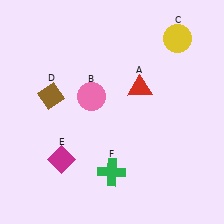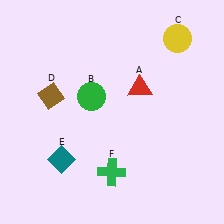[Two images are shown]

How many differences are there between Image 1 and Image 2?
There are 2 differences between the two images.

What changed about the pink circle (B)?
In Image 1, B is pink. In Image 2, it changed to green.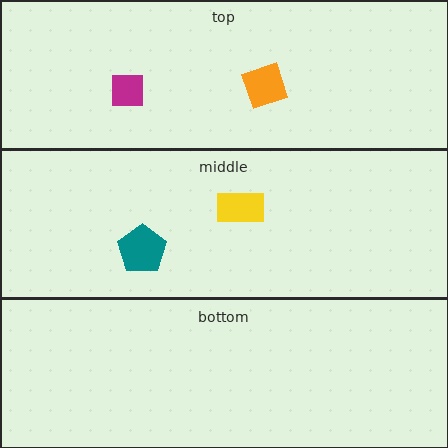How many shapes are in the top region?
2.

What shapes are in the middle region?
The teal pentagon, the yellow rectangle.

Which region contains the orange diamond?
The top region.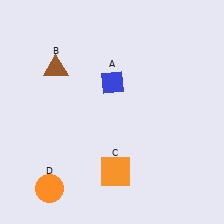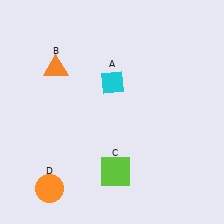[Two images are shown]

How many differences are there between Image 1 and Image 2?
There are 3 differences between the two images.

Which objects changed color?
A changed from blue to cyan. B changed from brown to orange. C changed from orange to lime.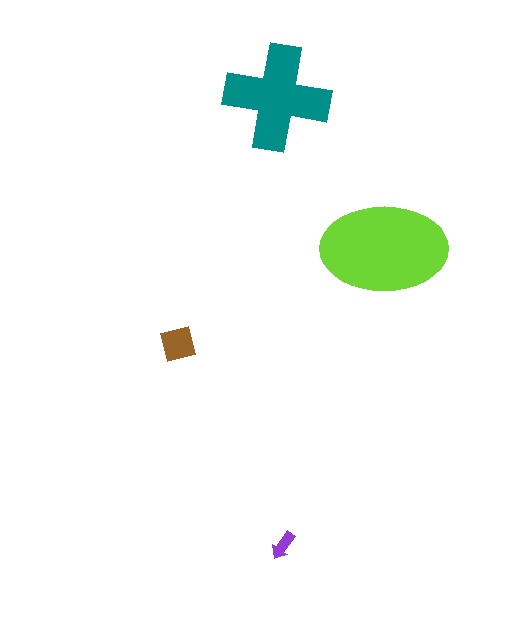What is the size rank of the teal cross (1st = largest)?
2nd.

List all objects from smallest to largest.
The purple arrow, the brown square, the teal cross, the lime ellipse.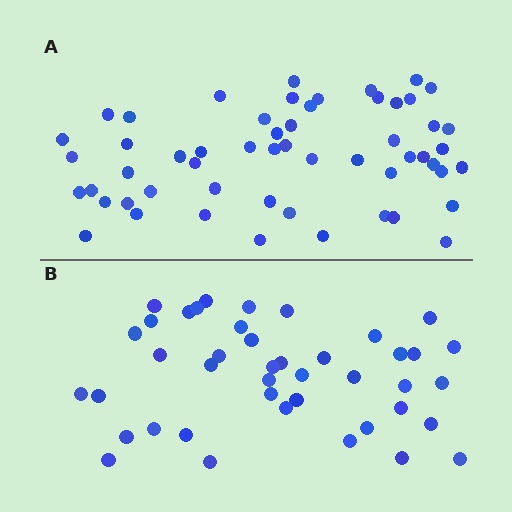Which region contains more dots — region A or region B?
Region A (the top region) has more dots.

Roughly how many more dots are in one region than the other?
Region A has approximately 15 more dots than region B.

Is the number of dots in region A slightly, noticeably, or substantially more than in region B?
Region A has noticeably more, but not dramatically so. The ratio is roughly 1.3 to 1.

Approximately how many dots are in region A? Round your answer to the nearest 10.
About 60 dots. (The exact count is 55, which rounds to 60.)